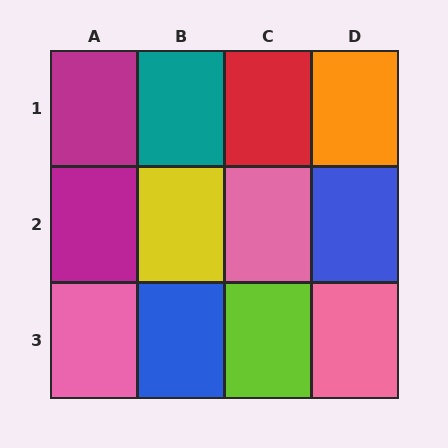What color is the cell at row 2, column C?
Pink.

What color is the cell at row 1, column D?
Orange.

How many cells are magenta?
2 cells are magenta.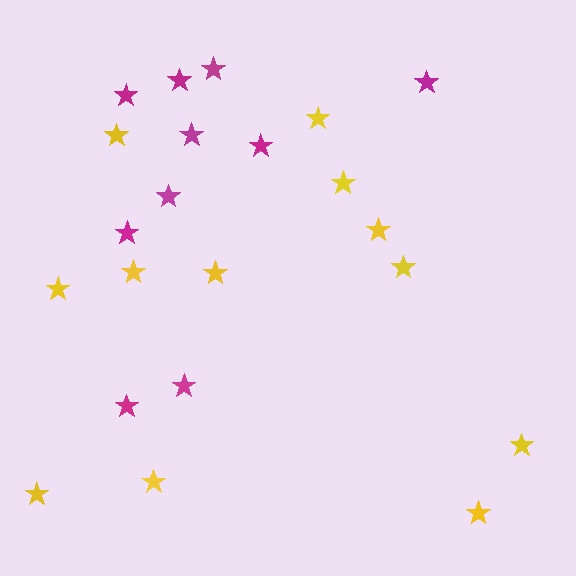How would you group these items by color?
There are 2 groups: one group of magenta stars (10) and one group of yellow stars (12).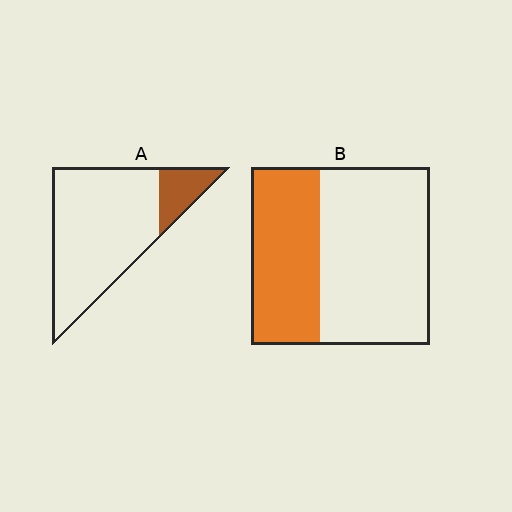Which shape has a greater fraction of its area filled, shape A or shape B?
Shape B.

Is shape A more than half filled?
No.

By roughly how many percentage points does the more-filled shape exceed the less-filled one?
By roughly 25 percentage points (B over A).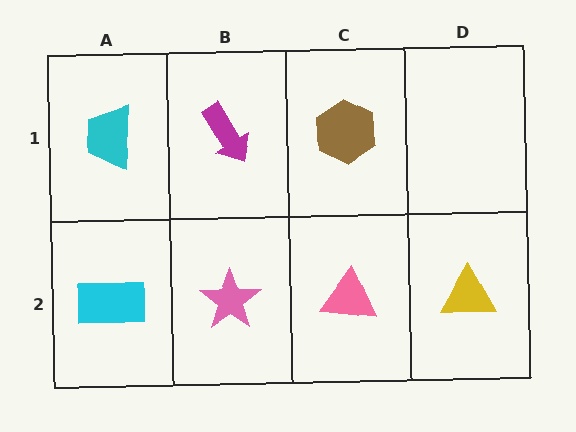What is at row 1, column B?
A magenta arrow.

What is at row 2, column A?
A cyan rectangle.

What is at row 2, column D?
A yellow triangle.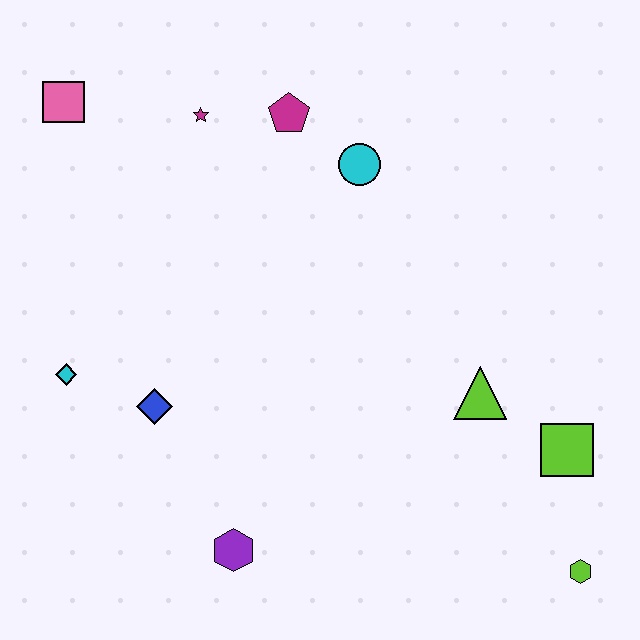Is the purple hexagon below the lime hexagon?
No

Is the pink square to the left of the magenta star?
Yes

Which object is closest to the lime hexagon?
The lime square is closest to the lime hexagon.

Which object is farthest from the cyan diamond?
The lime hexagon is farthest from the cyan diamond.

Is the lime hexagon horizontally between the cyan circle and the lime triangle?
No